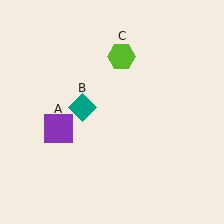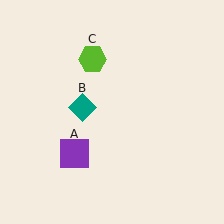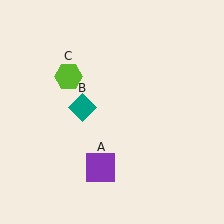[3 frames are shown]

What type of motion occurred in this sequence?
The purple square (object A), lime hexagon (object C) rotated counterclockwise around the center of the scene.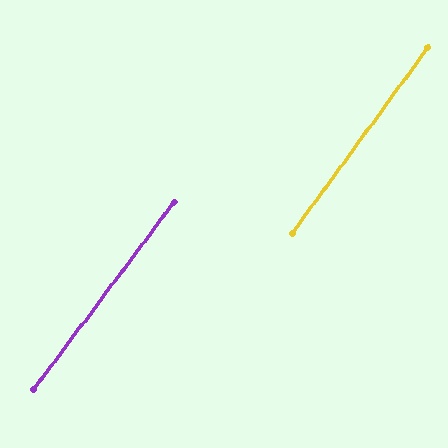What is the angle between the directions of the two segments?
Approximately 1 degree.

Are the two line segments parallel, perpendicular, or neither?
Parallel — their directions differ by only 0.9°.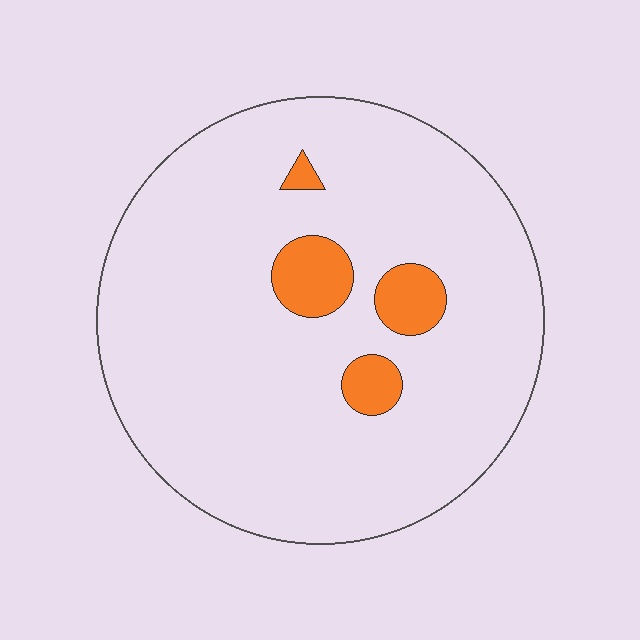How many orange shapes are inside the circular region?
4.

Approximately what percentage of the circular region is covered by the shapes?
Approximately 10%.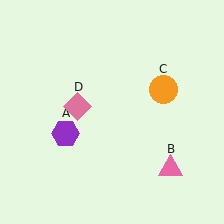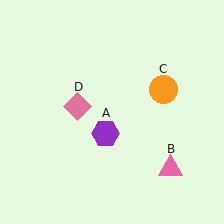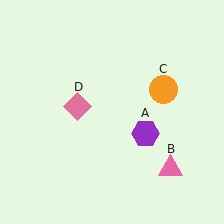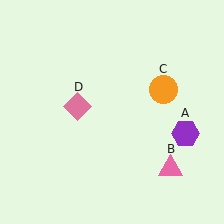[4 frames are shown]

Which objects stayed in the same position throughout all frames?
Pink triangle (object B) and orange circle (object C) and pink diamond (object D) remained stationary.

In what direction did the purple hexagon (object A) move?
The purple hexagon (object A) moved right.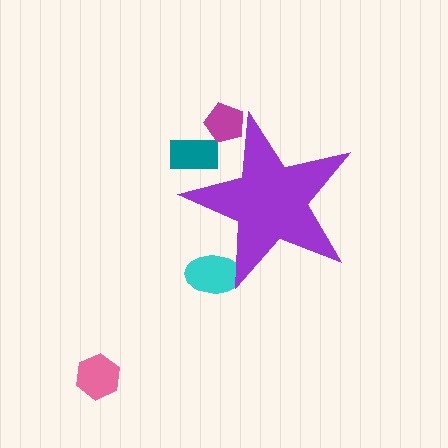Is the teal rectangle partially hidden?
Yes, the teal rectangle is partially hidden behind the purple star.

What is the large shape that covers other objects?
A purple star.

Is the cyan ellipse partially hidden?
Yes, the cyan ellipse is partially hidden behind the purple star.